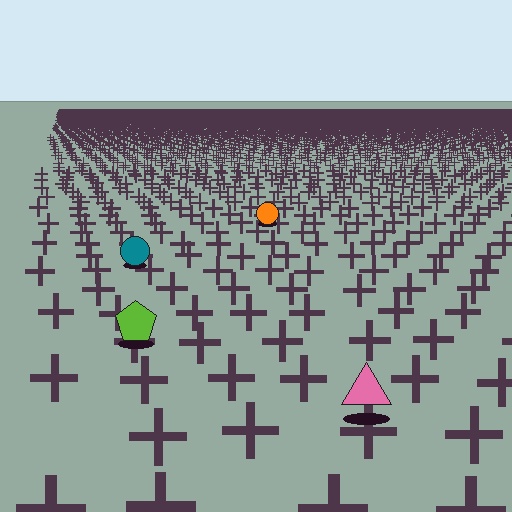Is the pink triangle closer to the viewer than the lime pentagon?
Yes. The pink triangle is closer — you can tell from the texture gradient: the ground texture is coarser near it.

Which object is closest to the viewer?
The pink triangle is closest. The texture marks near it are larger and more spread out.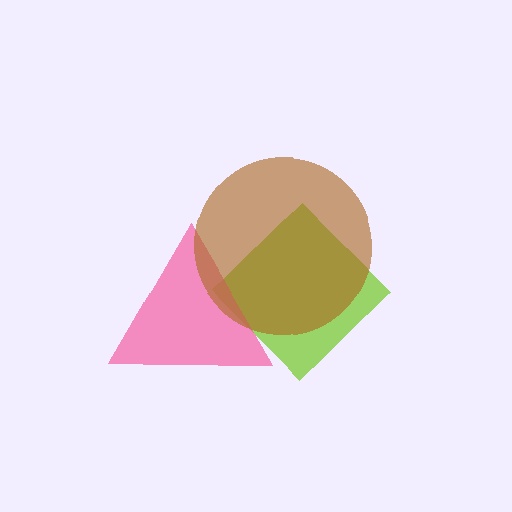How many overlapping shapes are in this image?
There are 3 overlapping shapes in the image.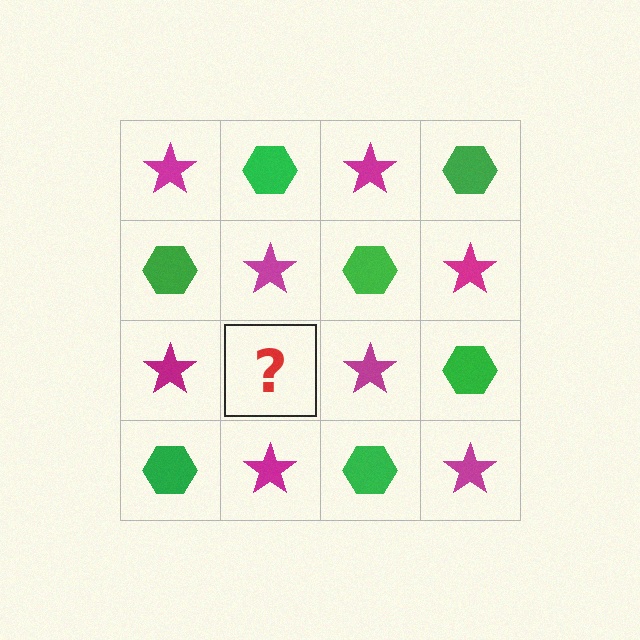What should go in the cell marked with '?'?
The missing cell should contain a green hexagon.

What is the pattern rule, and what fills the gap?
The rule is that it alternates magenta star and green hexagon in a checkerboard pattern. The gap should be filled with a green hexagon.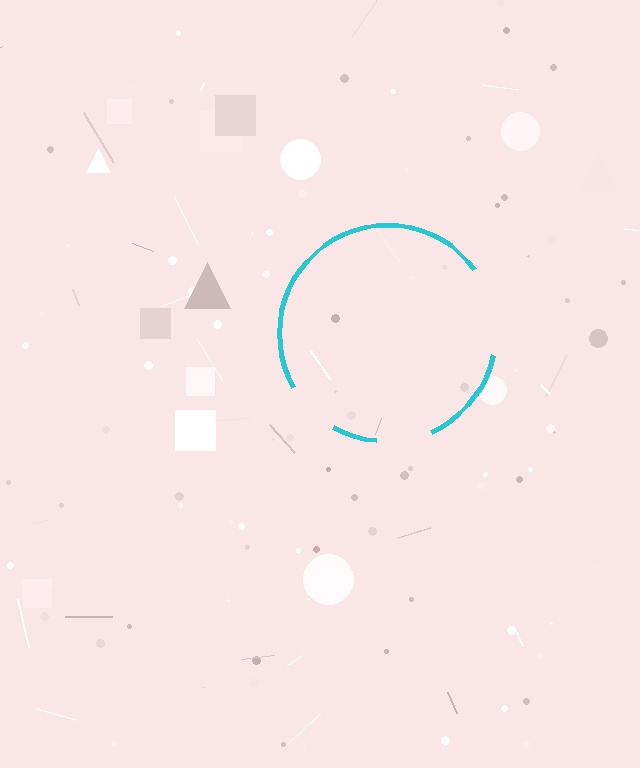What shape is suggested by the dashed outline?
The dashed outline suggests a circle.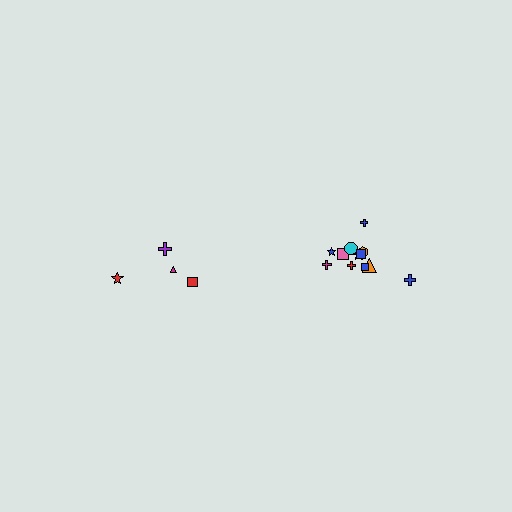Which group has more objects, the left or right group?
The right group.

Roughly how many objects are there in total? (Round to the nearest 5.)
Roughly 15 objects in total.